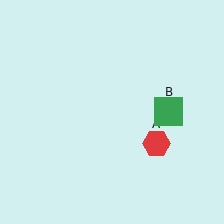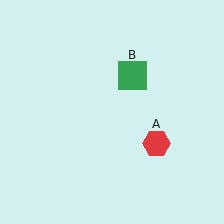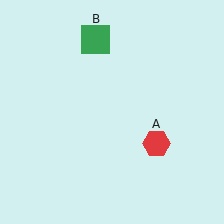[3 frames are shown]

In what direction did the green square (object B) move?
The green square (object B) moved up and to the left.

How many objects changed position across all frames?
1 object changed position: green square (object B).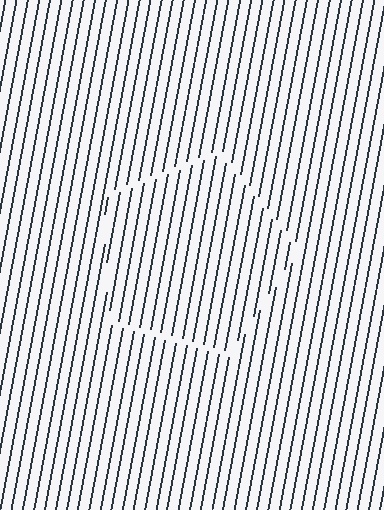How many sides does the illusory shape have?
5 sides — the line-ends trace a pentagon.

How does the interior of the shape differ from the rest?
The interior of the shape contains the same grating, shifted by half a period — the contour is defined by the phase discontinuity where line-ends from the inner and outer gratings abut.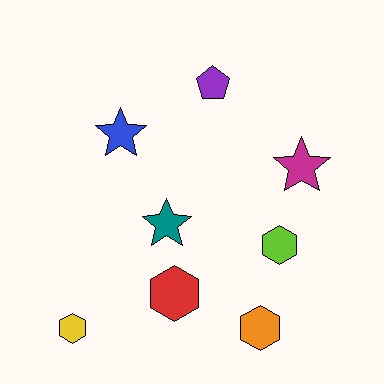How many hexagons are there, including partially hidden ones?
There are 4 hexagons.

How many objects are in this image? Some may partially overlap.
There are 8 objects.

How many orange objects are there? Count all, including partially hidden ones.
There is 1 orange object.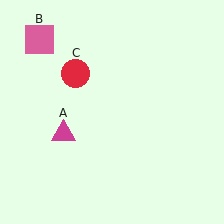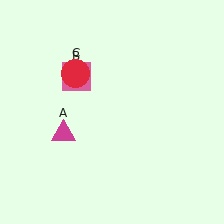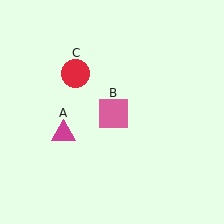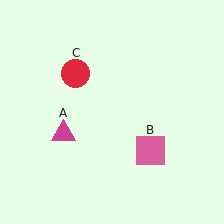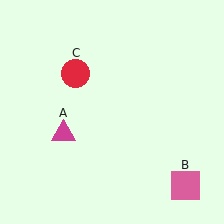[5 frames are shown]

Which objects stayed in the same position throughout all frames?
Magenta triangle (object A) and red circle (object C) remained stationary.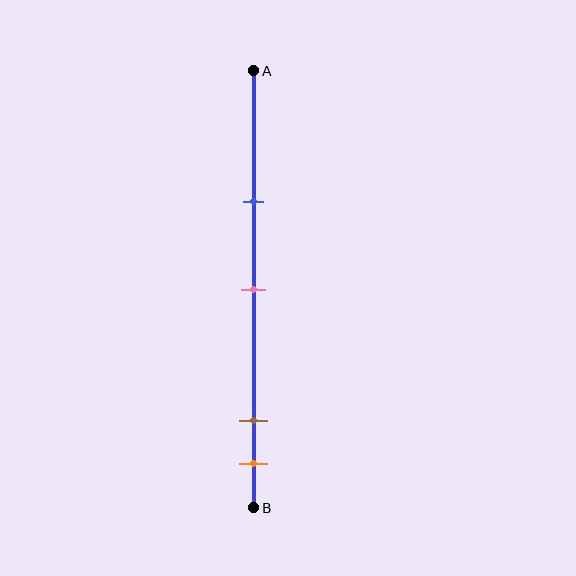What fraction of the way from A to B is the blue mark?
The blue mark is approximately 30% (0.3) of the way from A to B.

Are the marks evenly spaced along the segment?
No, the marks are not evenly spaced.